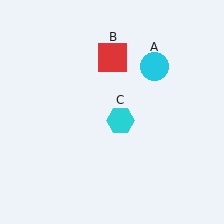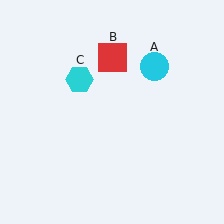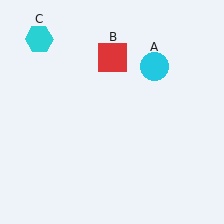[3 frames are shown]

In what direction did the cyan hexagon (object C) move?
The cyan hexagon (object C) moved up and to the left.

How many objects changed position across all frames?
1 object changed position: cyan hexagon (object C).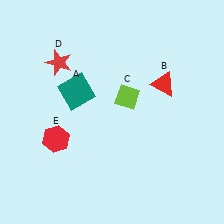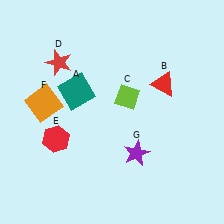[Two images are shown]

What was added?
An orange square (F), a purple star (G) were added in Image 2.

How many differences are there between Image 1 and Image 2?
There are 2 differences between the two images.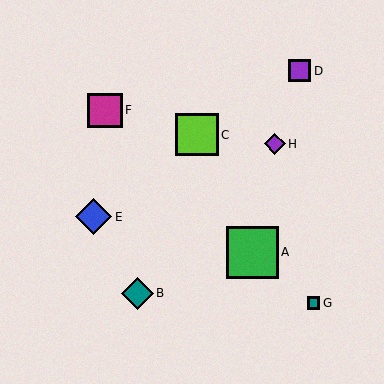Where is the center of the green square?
The center of the green square is at (252, 252).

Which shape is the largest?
The green square (labeled A) is the largest.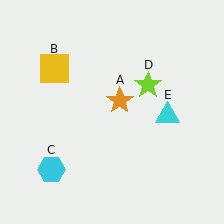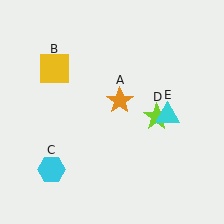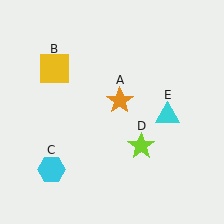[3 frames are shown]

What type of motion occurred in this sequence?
The lime star (object D) rotated clockwise around the center of the scene.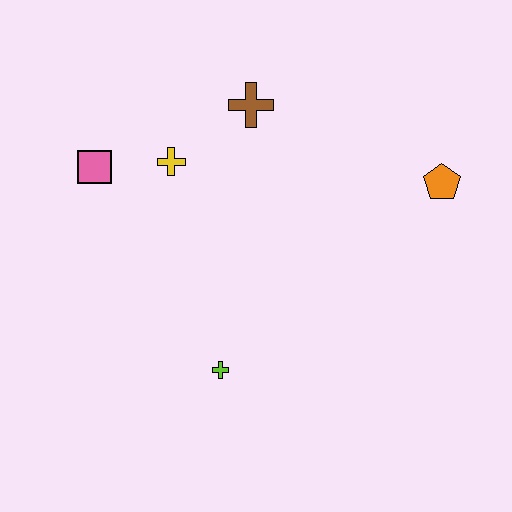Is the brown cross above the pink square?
Yes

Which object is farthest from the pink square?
The orange pentagon is farthest from the pink square.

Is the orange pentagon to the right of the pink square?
Yes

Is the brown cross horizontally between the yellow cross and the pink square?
No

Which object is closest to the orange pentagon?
The brown cross is closest to the orange pentagon.